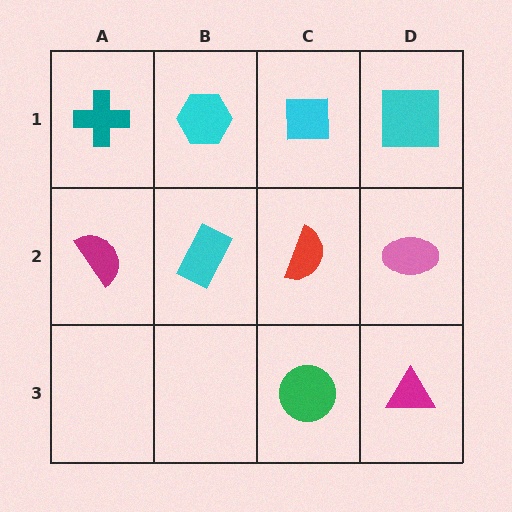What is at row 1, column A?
A teal cross.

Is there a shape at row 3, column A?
No, that cell is empty.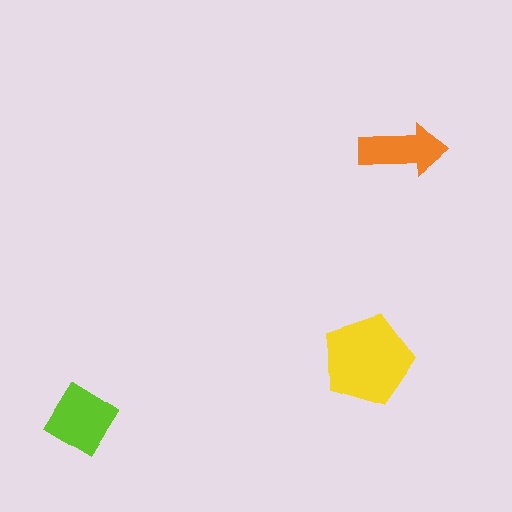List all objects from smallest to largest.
The orange arrow, the lime diamond, the yellow pentagon.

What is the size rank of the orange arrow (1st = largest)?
3rd.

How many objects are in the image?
There are 3 objects in the image.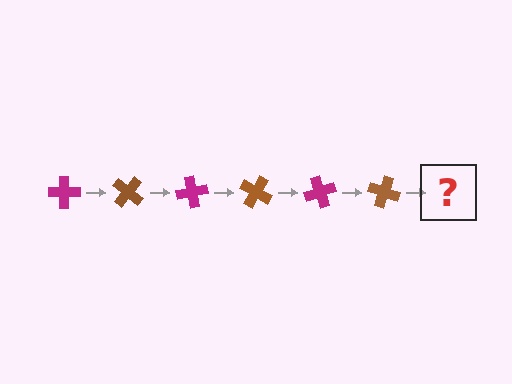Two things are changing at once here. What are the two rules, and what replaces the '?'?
The two rules are that it rotates 40 degrees each step and the color cycles through magenta and brown. The '?' should be a magenta cross, rotated 240 degrees from the start.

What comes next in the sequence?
The next element should be a magenta cross, rotated 240 degrees from the start.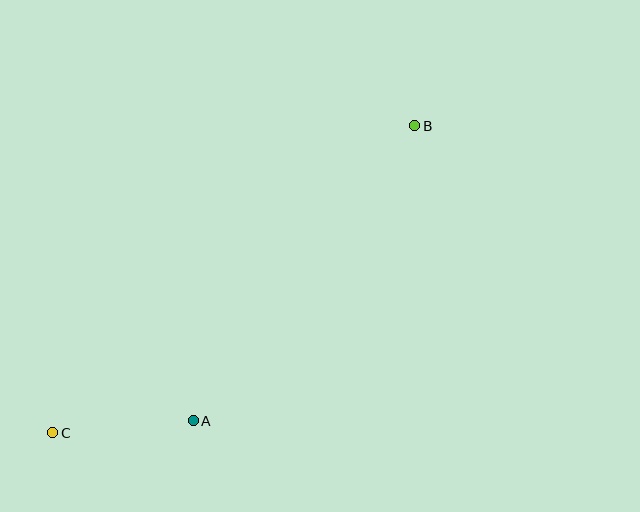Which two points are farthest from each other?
Points B and C are farthest from each other.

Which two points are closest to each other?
Points A and C are closest to each other.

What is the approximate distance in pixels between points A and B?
The distance between A and B is approximately 369 pixels.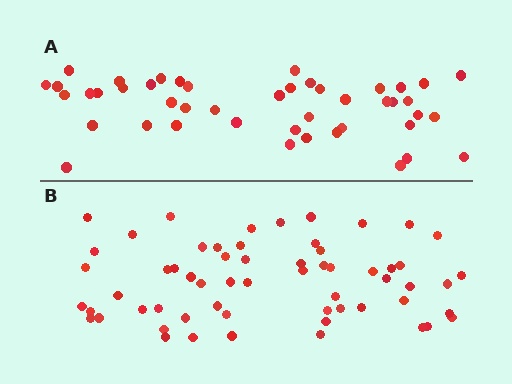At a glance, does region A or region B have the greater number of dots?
Region B (the bottom region) has more dots.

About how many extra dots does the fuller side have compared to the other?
Region B has approximately 15 more dots than region A.